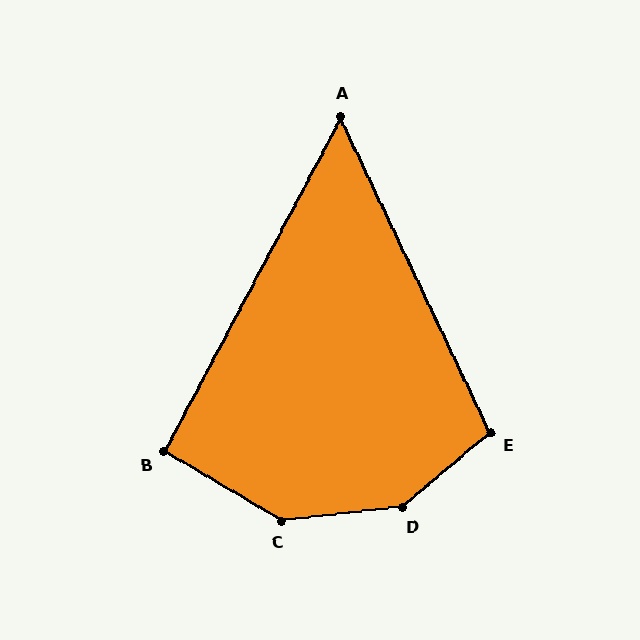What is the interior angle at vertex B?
Approximately 93 degrees (approximately right).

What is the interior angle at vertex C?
Approximately 143 degrees (obtuse).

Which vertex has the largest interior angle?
D, at approximately 146 degrees.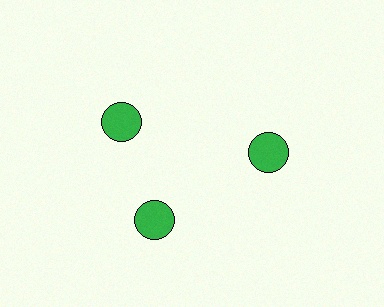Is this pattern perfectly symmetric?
No. The 3 green circles are arranged in a ring, but one element near the 11 o'clock position is rotated out of alignment along the ring, breaking the 3-fold rotational symmetry.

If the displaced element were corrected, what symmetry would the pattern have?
It would have 3-fold rotational symmetry — the pattern would map onto itself every 120 degrees.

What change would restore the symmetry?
The symmetry would be restored by rotating it back into even spacing with its neighbors so that all 3 circles sit at equal angles and equal distance from the center.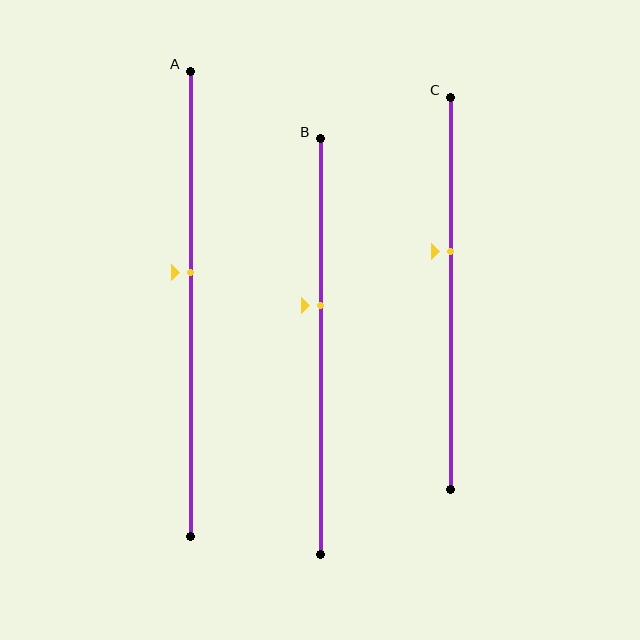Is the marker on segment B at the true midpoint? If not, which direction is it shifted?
No, the marker on segment B is shifted upward by about 10% of the segment length.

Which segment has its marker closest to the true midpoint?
Segment A has its marker closest to the true midpoint.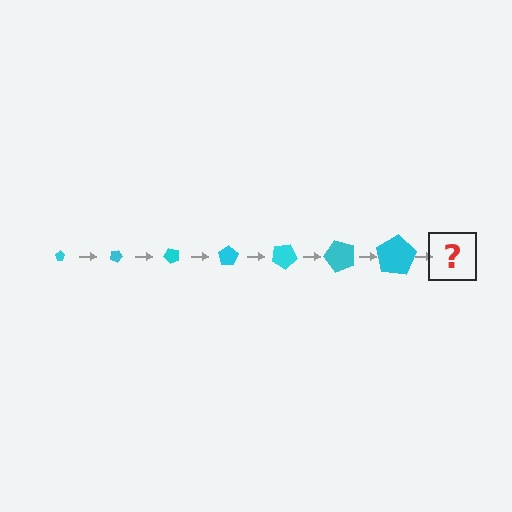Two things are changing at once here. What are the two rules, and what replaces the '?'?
The two rules are that the pentagon grows larger each step and it rotates 25 degrees each step. The '?' should be a pentagon, larger than the previous one and rotated 175 degrees from the start.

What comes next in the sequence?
The next element should be a pentagon, larger than the previous one and rotated 175 degrees from the start.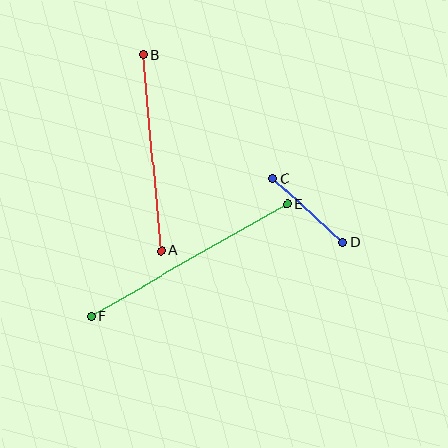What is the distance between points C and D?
The distance is approximately 95 pixels.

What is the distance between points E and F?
The distance is approximately 226 pixels.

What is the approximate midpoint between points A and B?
The midpoint is at approximately (152, 153) pixels.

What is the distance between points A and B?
The distance is approximately 197 pixels.